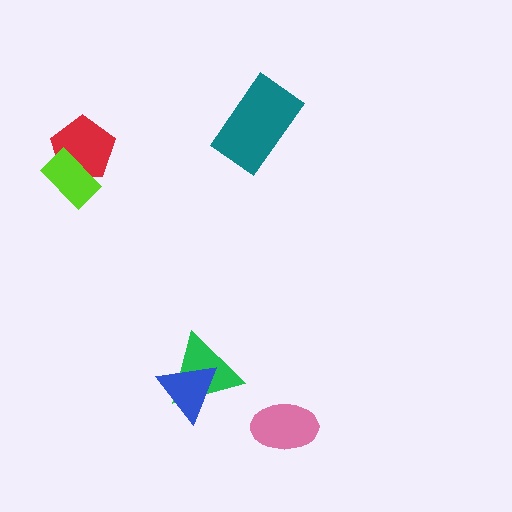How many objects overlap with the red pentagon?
1 object overlaps with the red pentagon.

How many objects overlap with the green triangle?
1 object overlaps with the green triangle.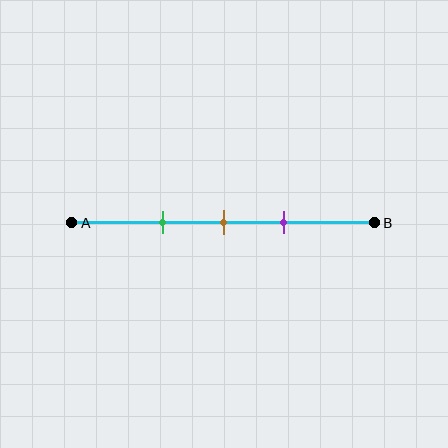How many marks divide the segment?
There are 3 marks dividing the segment.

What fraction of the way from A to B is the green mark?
The green mark is approximately 30% (0.3) of the way from A to B.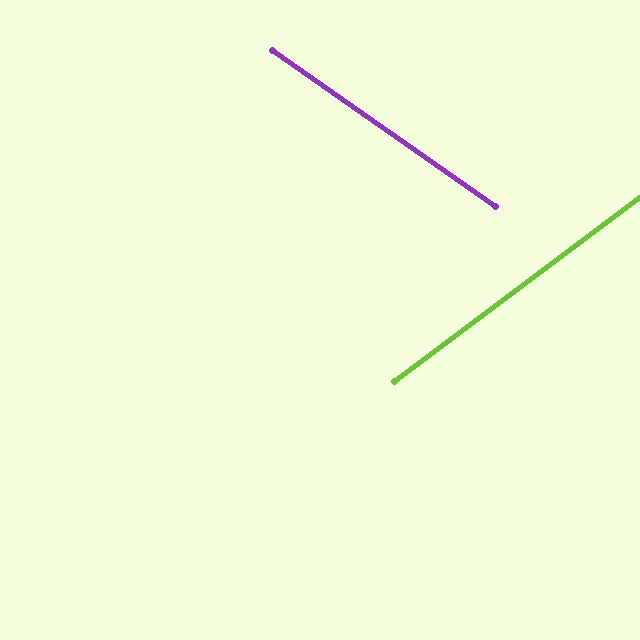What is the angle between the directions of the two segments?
Approximately 72 degrees.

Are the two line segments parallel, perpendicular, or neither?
Neither parallel nor perpendicular — they differ by about 72°.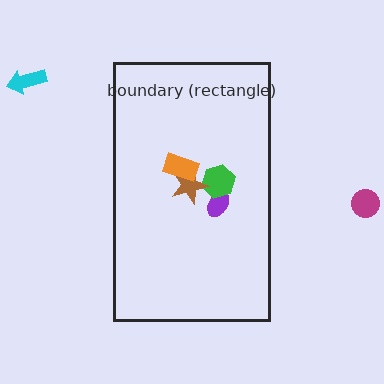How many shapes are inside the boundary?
4 inside, 2 outside.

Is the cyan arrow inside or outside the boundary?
Outside.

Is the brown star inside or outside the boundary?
Inside.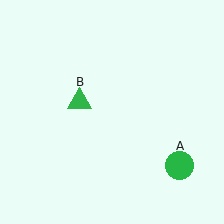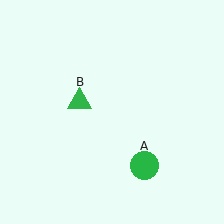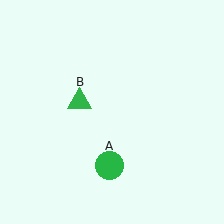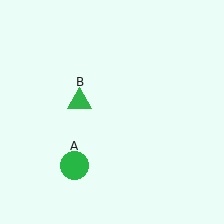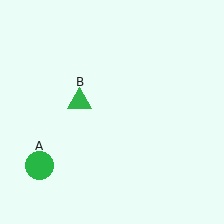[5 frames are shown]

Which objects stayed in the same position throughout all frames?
Green triangle (object B) remained stationary.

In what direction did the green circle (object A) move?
The green circle (object A) moved left.